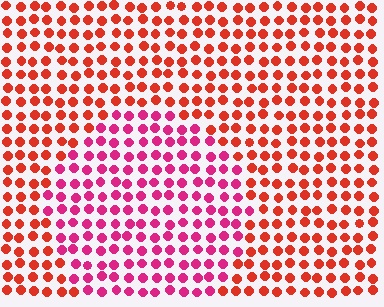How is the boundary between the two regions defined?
The boundary is defined purely by a slight shift in hue (about 37 degrees). Spacing, size, and orientation are identical on both sides.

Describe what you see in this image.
The image is filled with small red elements in a uniform arrangement. A circle-shaped region is visible where the elements are tinted to a slightly different hue, forming a subtle color boundary.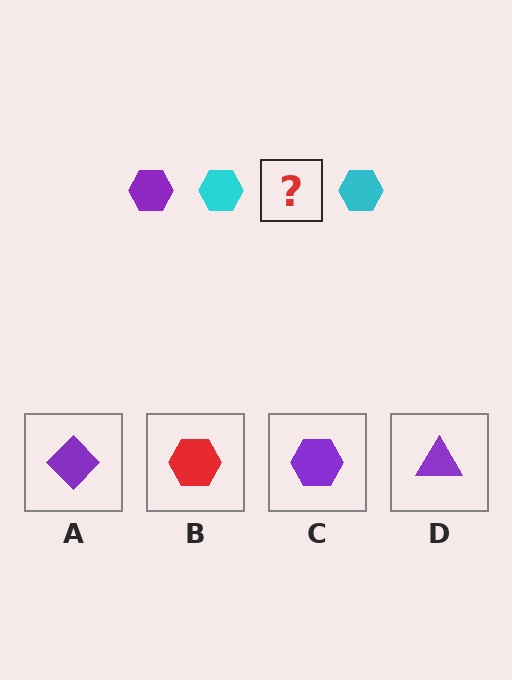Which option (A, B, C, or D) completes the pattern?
C.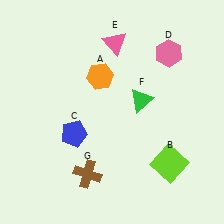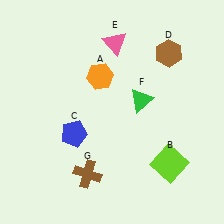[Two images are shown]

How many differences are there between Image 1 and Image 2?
There is 1 difference between the two images.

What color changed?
The hexagon (D) changed from pink in Image 1 to brown in Image 2.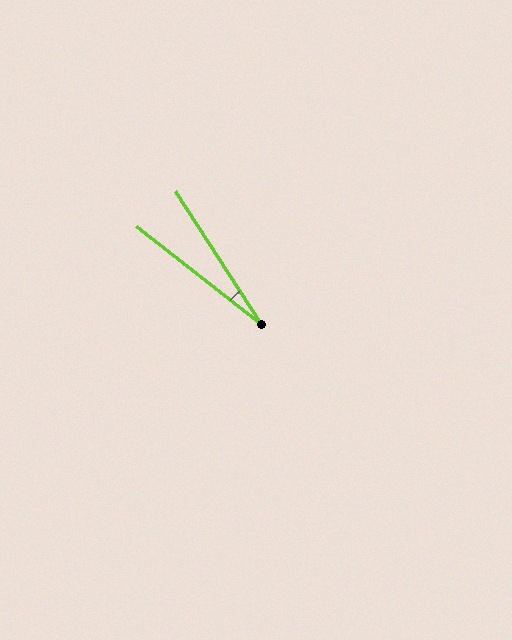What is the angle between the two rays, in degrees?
Approximately 19 degrees.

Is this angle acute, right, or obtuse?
It is acute.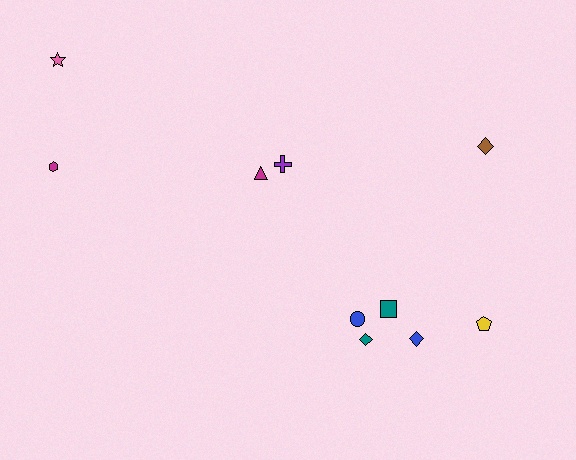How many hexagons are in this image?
There is 1 hexagon.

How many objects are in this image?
There are 10 objects.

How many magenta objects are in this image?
There are 2 magenta objects.